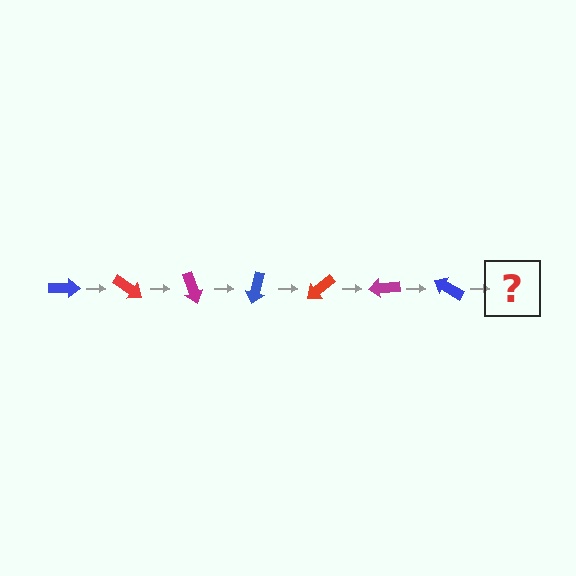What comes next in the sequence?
The next element should be a red arrow, rotated 245 degrees from the start.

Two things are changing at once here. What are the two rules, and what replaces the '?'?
The two rules are that it rotates 35 degrees each step and the color cycles through blue, red, and magenta. The '?' should be a red arrow, rotated 245 degrees from the start.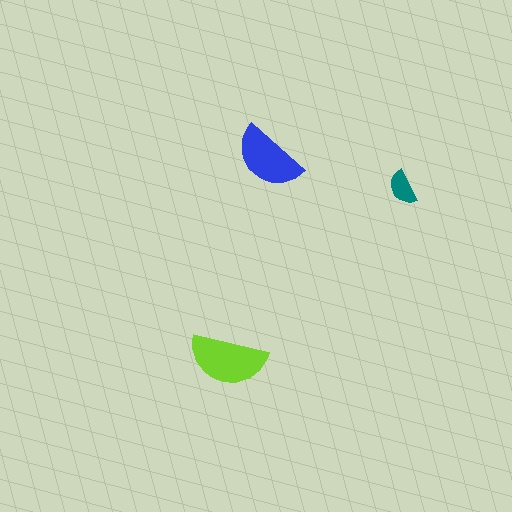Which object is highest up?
The blue semicircle is topmost.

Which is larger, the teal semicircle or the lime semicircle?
The lime one.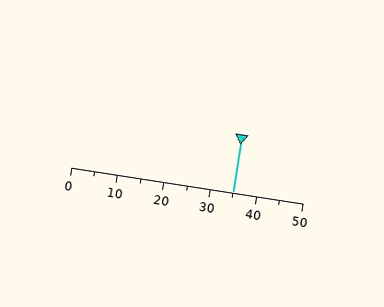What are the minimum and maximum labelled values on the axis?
The axis runs from 0 to 50.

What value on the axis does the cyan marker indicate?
The marker indicates approximately 35.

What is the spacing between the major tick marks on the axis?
The major ticks are spaced 10 apart.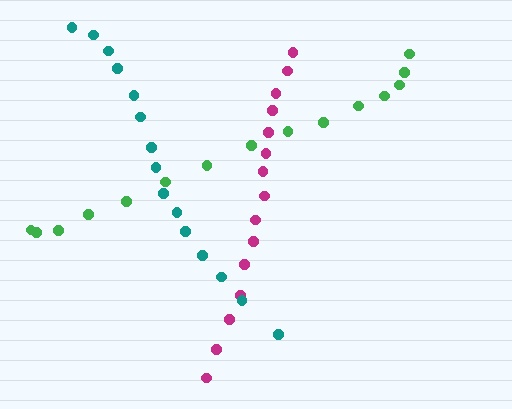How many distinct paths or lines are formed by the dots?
There are 3 distinct paths.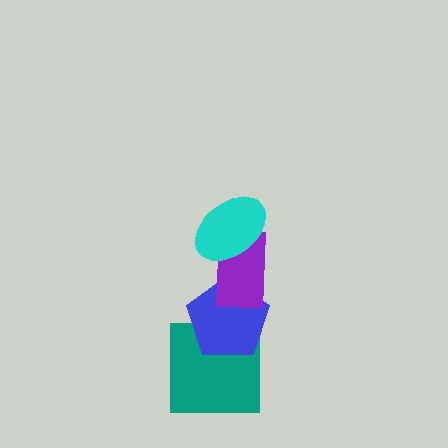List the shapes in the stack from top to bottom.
From top to bottom: the cyan ellipse, the purple rectangle, the blue pentagon, the teal square.